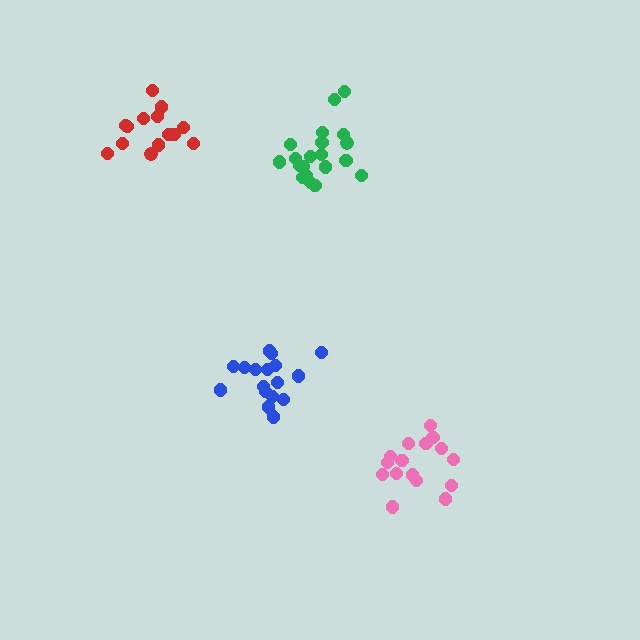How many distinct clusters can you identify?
There are 4 distinct clusters.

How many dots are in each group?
Group 1: 17 dots, Group 2: 14 dots, Group 3: 20 dots, Group 4: 17 dots (68 total).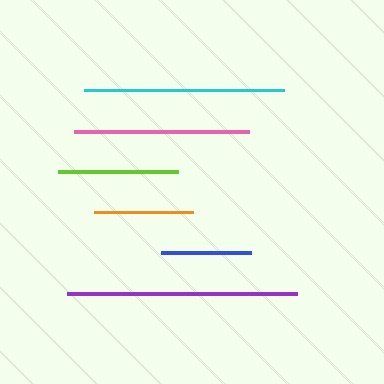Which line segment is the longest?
The purple line is the longest at approximately 230 pixels.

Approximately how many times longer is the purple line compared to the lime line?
The purple line is approximately 1.9 times the length of the lime line.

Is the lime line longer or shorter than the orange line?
The lime line is longer than the orange line.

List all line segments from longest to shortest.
From longest to shortest: purple, cyan, pink, lime, orange, blue.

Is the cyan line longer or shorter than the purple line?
The purple line is longer than the cyan line.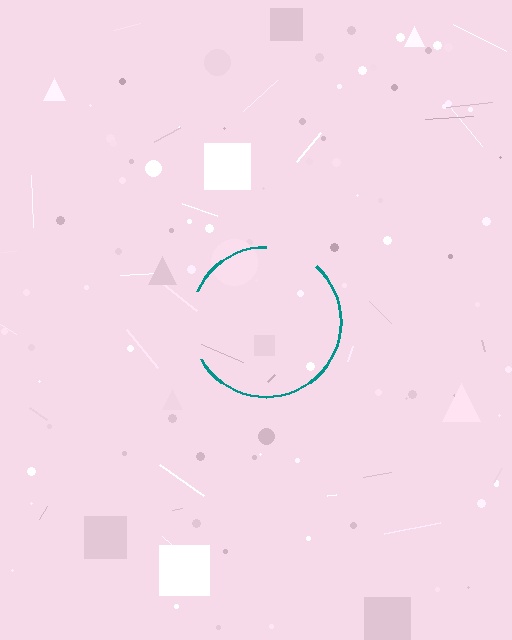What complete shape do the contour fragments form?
The contour fragments form a circle.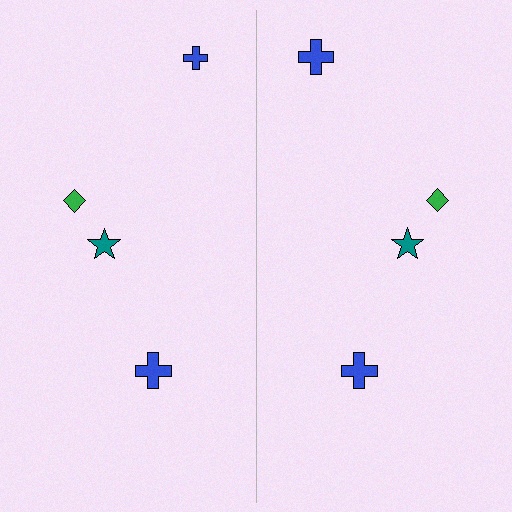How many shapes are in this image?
There are 8 shapes in this image.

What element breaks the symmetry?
The blue cross on the right side has a different size than its mirror counterpart.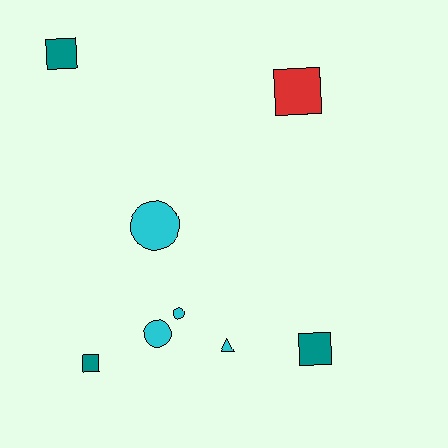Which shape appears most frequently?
Square, with 4 objects.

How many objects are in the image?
There are 8 objects.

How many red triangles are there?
There are no red triangles.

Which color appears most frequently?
Cyan, with 4 objects.